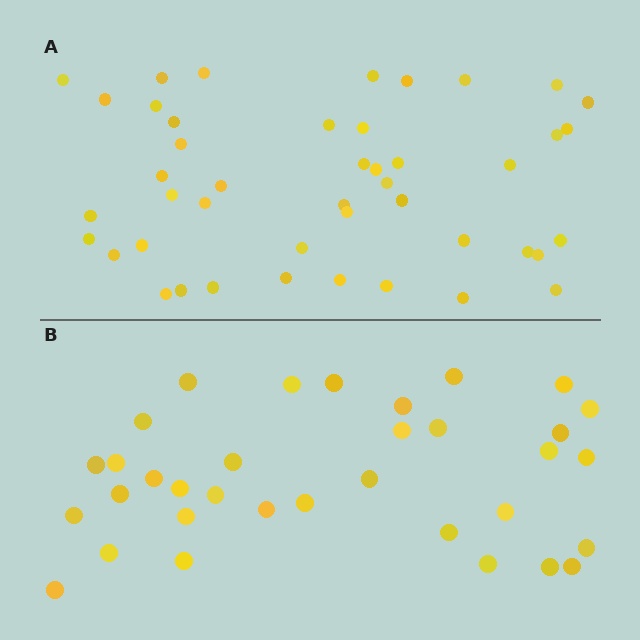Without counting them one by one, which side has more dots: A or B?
Region A (the top region) has more dots.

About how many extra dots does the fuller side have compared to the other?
Region A has roughly 12 or so more dots than region B.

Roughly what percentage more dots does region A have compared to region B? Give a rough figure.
About 30% more.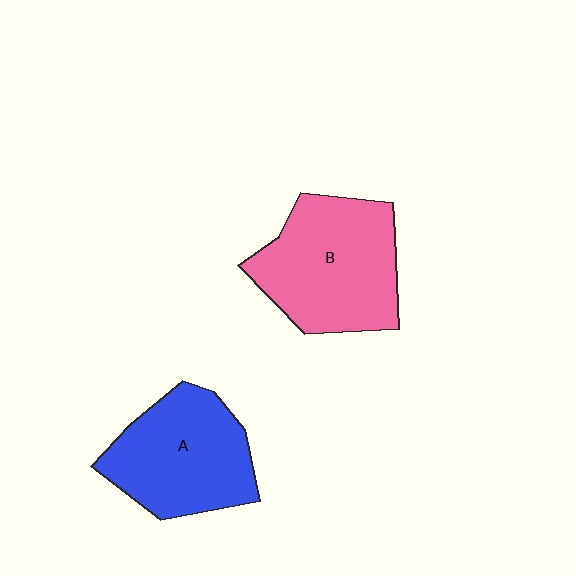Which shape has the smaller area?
Shape A (blue).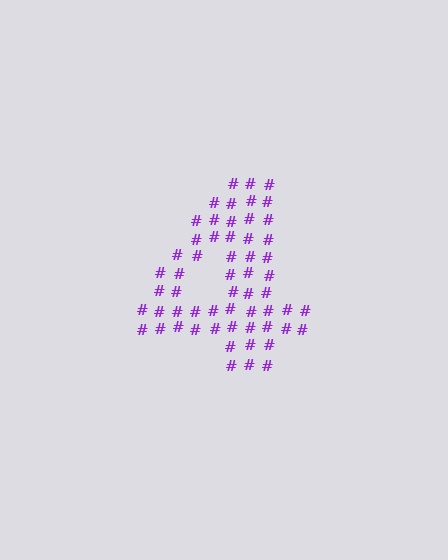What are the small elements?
The small elements are hash symbols.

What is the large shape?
The large shape is the digit 4.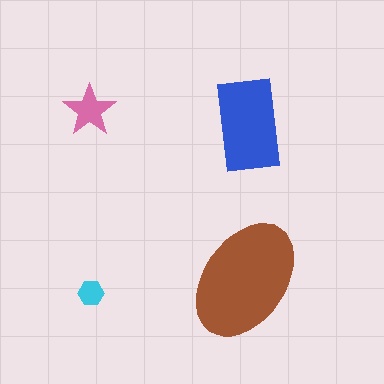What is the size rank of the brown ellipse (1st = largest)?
1st.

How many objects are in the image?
There are 4 objects in the image.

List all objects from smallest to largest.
The cyan hexagon, the pink star, the blue rectangle, the brown ellipse.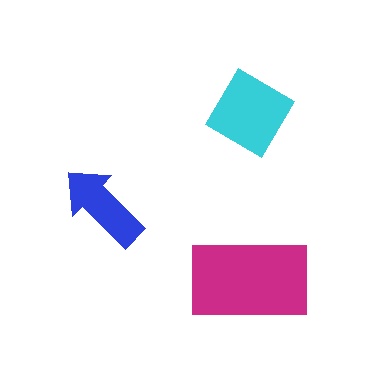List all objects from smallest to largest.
The blue arrow, the cyan diamond, the magenta rectangle.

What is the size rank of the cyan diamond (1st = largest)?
2nd.